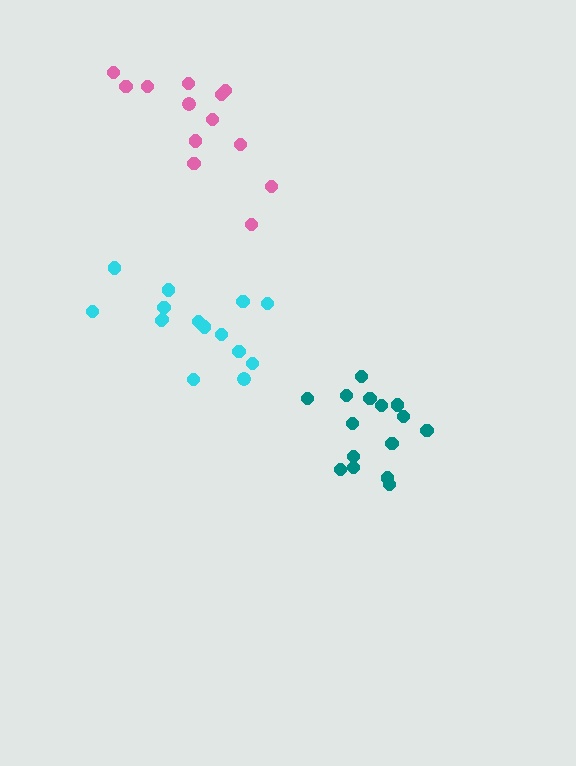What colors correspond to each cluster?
The clusters are colored: pink, teal, cyan.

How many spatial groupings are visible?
There are 3 spatial groupings.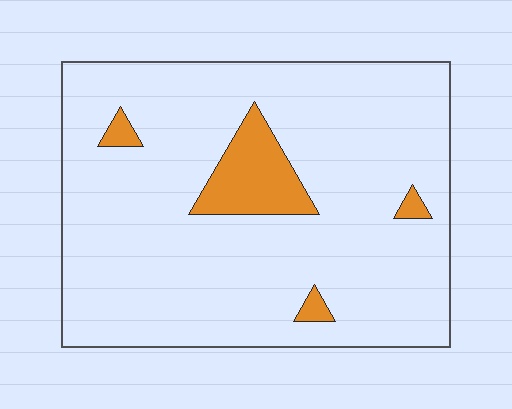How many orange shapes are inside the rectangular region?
4.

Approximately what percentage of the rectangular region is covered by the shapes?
Approximately 10%.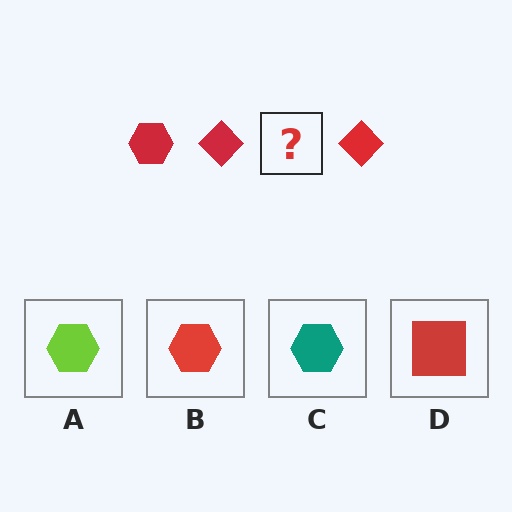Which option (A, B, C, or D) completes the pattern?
B.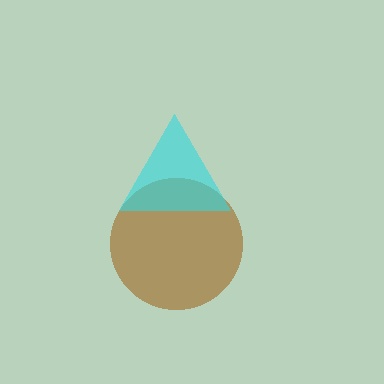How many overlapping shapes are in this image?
There are 2 overlapping shapes in the image.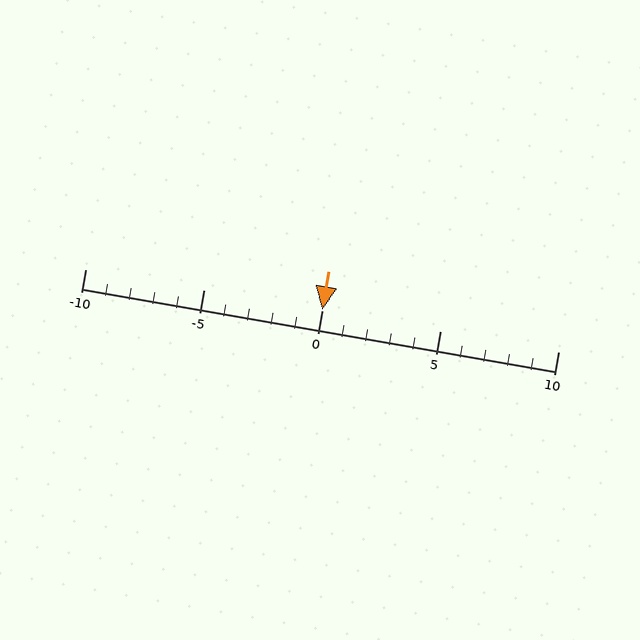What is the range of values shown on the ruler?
The ruler shows values from -10 to 10.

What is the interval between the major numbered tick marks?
The major tick marks are spaced 5 units apart.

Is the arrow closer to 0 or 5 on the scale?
The arrow is closer to 0.